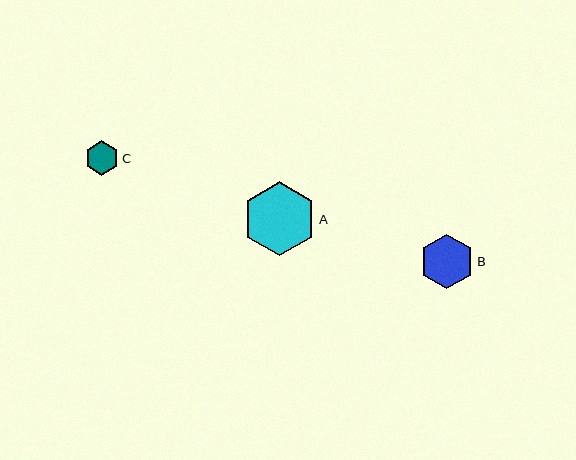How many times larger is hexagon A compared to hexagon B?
Hexagon A is approximately 1.3 times the size of hexagon B.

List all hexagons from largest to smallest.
From largest to smallest: A, B, C.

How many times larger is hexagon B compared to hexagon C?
Hexagon B is approximately 1.6 times the size of hexagon C.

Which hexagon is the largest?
Hexagon A is the largest with a size of approximately 74 pixels.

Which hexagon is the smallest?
Hexagon C is the smallest with a size of approximately 34 pixels.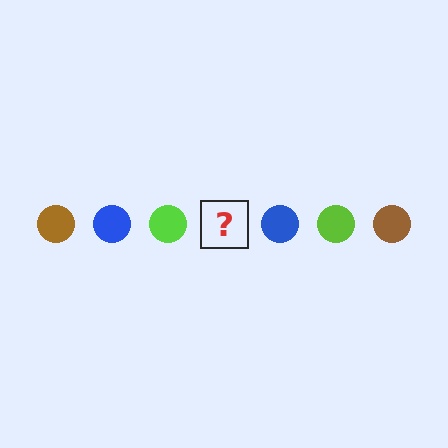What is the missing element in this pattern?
The missing element is a brown circle.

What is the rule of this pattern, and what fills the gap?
The rule is that the pattern cycles through brown, blue, lime circles. The gap should be filled with a brown circle.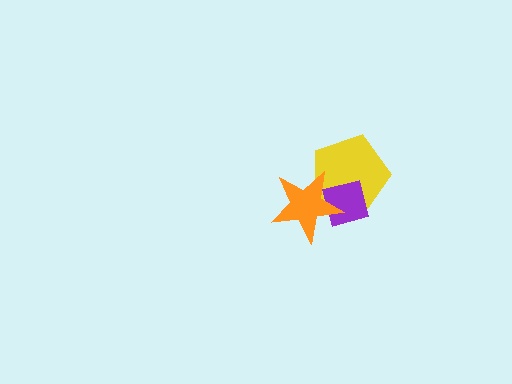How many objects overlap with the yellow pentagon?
2 objects overlap with the yellow pentagon.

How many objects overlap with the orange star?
2 objects overlap with the orange star.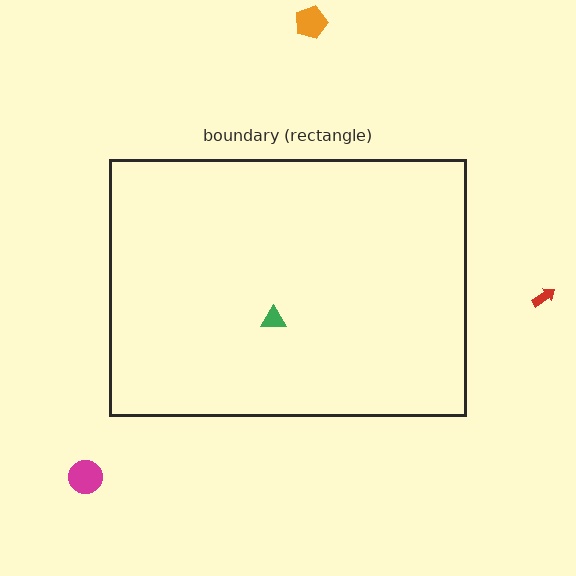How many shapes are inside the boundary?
1 inside, 3 outside.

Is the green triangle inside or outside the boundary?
Inside.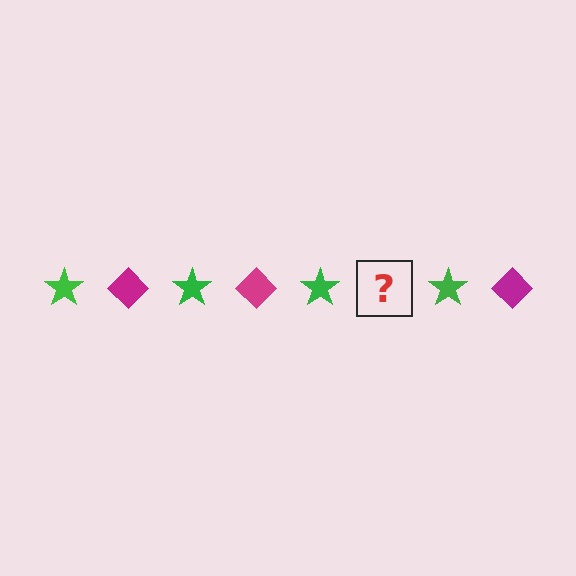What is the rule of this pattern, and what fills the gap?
The rule is that the pattern alternates between green star and magenta diamond. The gap should be filled with a magenta diamond.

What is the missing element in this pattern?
The missing element is a magenta diamond.